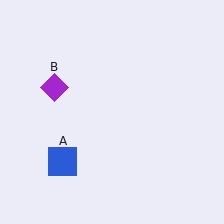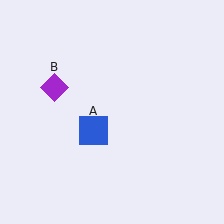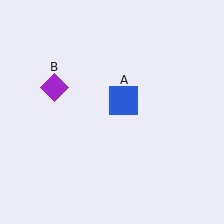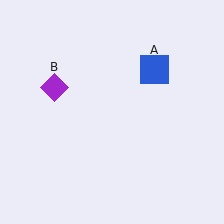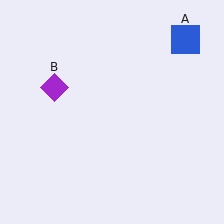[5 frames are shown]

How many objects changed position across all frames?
1 object changed position: blue square (object A).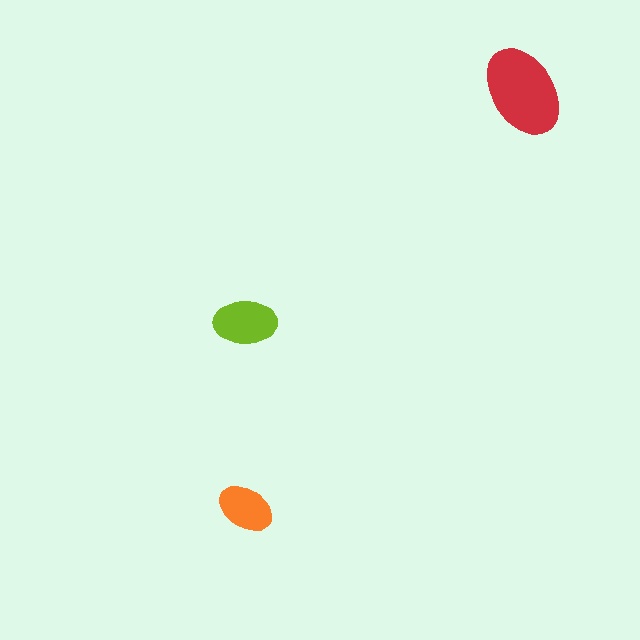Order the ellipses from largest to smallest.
the red one, the lime one, the orange one.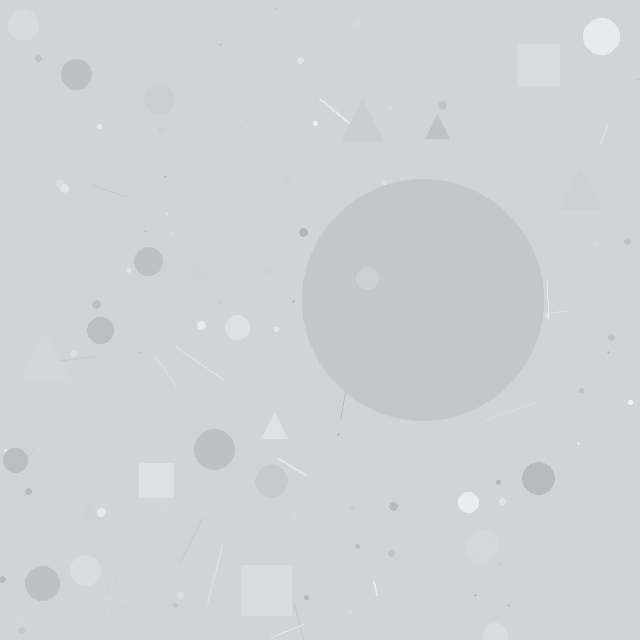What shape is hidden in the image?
A circle is hidden in the image.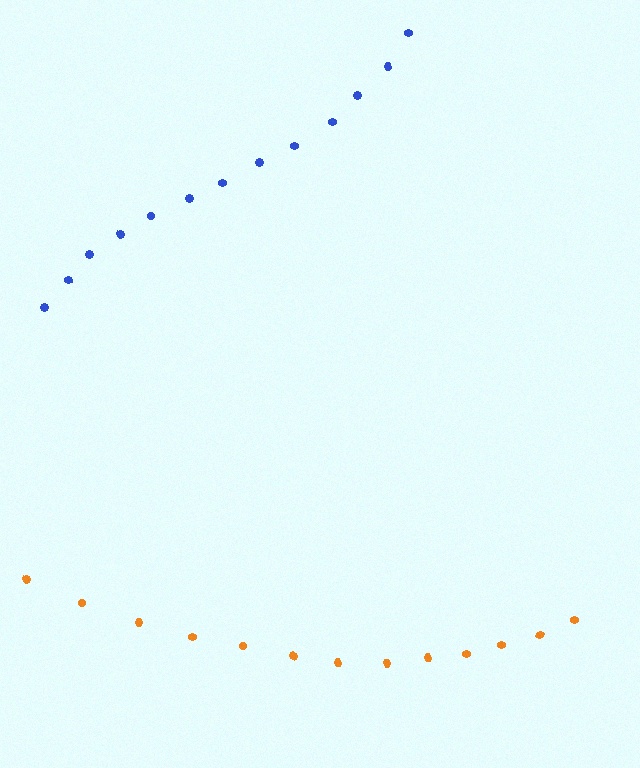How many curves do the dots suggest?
There are 2 distinct paths.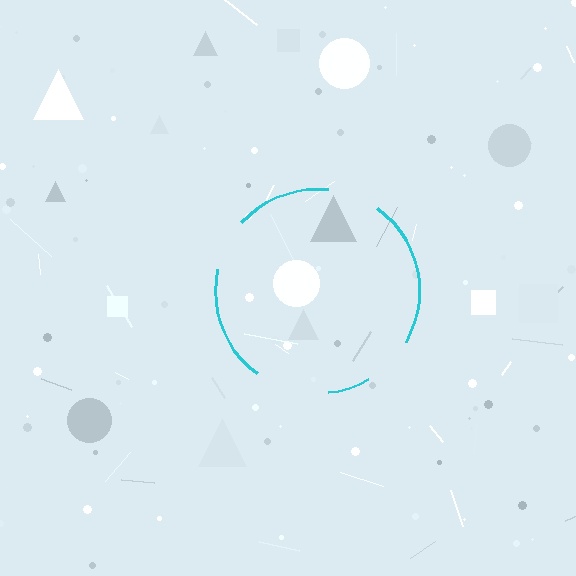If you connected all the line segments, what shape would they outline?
They would outline a circle.